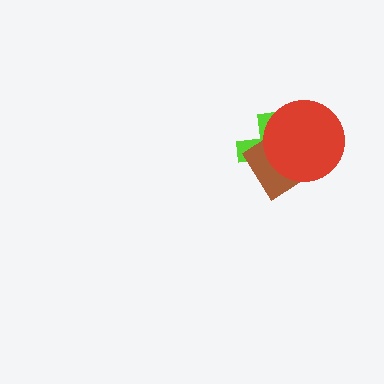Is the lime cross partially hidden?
Yes, it is partially covered by another shape.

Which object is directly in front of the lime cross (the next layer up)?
The brown rectangle is directly in front of the lime cross.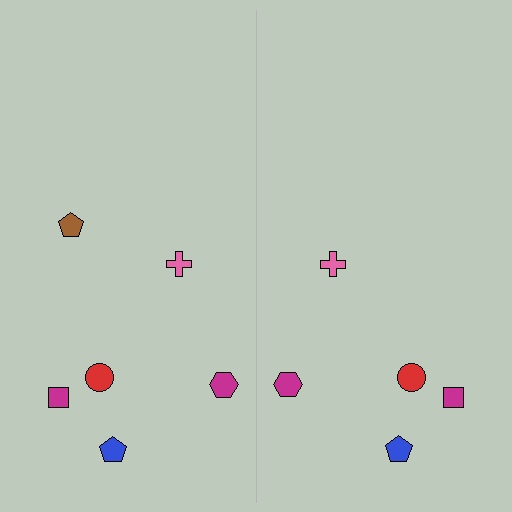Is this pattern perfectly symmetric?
No, the pattern is not perfectly symmetric. A brown pentagon is missing from the right side.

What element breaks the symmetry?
A brown pentagon is missing from the right side.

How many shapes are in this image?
There are 11 shapes in this image.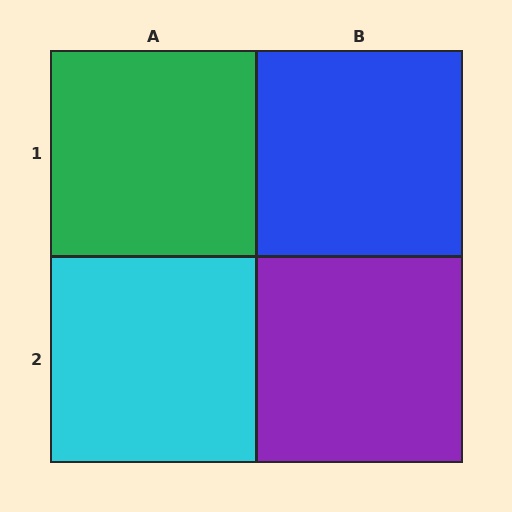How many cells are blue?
1 cell is blue.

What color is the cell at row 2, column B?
Purple.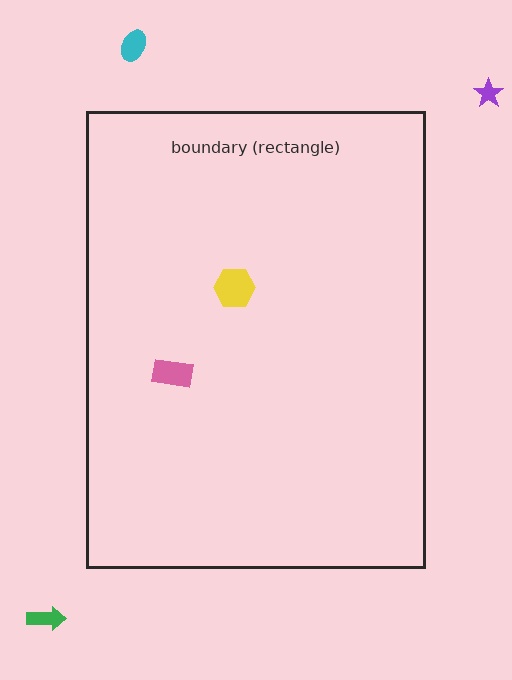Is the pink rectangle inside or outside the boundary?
Inside.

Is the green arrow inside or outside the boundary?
Outside.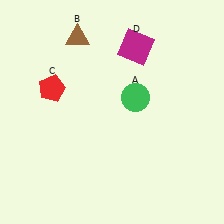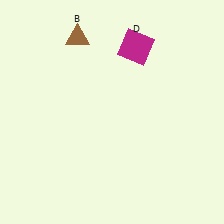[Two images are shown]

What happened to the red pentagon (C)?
The red pentagon (C) was removed in Image 2. It was in the top-left area of Image 1.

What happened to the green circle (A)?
The green circle (A) was removed in Image 2. It was in the top-right area of Image 1.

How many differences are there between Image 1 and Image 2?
There are 2 differences between the two images.